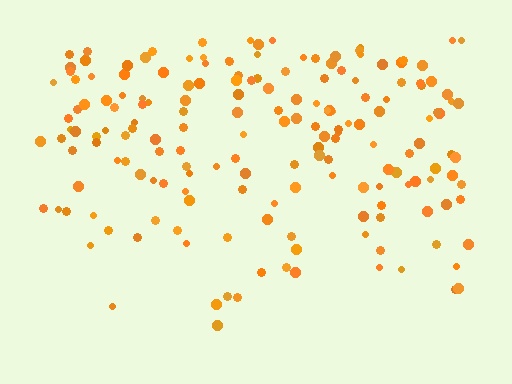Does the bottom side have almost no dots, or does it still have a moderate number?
Still a moderate number, just noticeably fewer than the top.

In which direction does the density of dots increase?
From bottom to top, with the top side densest.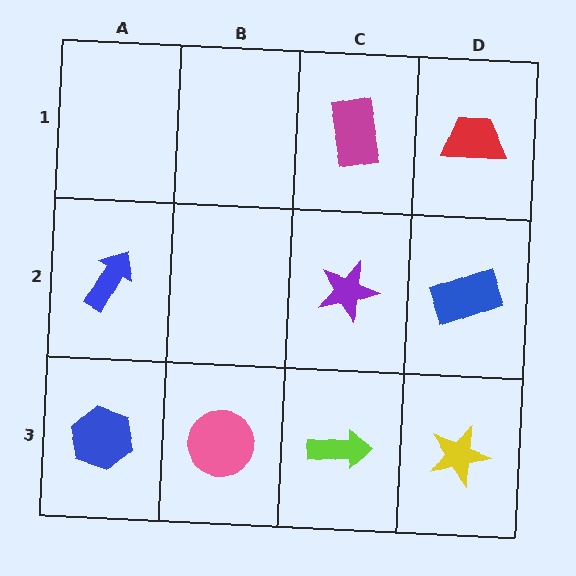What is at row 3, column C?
A lime arrow.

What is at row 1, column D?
A red trapezoid.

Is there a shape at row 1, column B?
No, that cell is empty.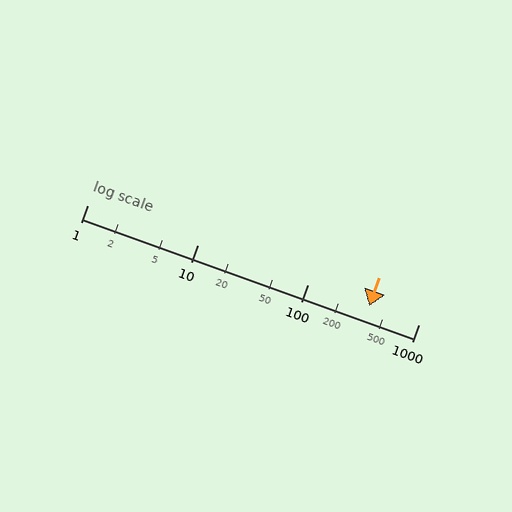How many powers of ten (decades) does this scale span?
The scale spans 3 decades, from 1 to 1000.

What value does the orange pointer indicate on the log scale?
The pointer indicates approximately 360.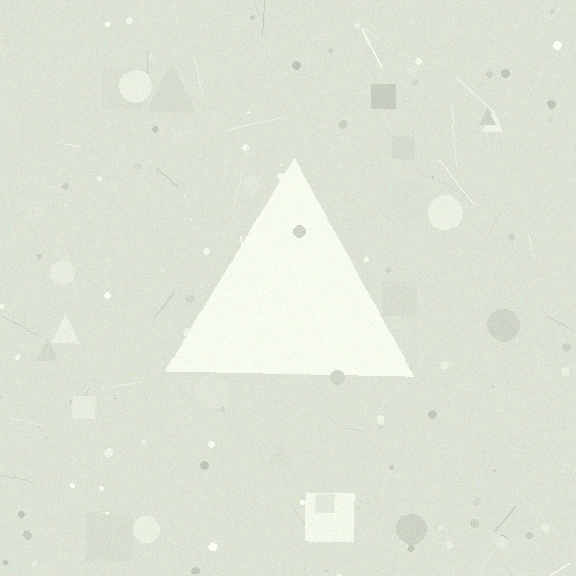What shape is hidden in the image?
A triangle is hidden in the image.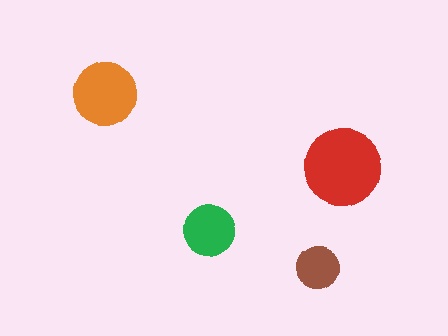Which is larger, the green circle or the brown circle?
The green one.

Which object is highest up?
The orange circle is topmost.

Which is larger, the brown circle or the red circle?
The red one.